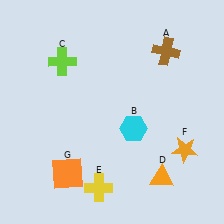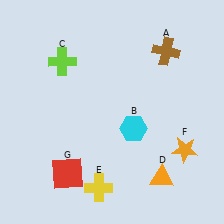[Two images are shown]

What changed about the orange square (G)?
In Image 1, G is orange. In Image 2, it changed to red.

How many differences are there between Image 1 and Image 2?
There is 1 difference between the two images.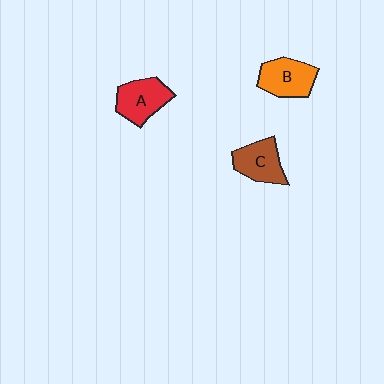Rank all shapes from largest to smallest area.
From largest to smallest: B (orange), A (red), C (brown).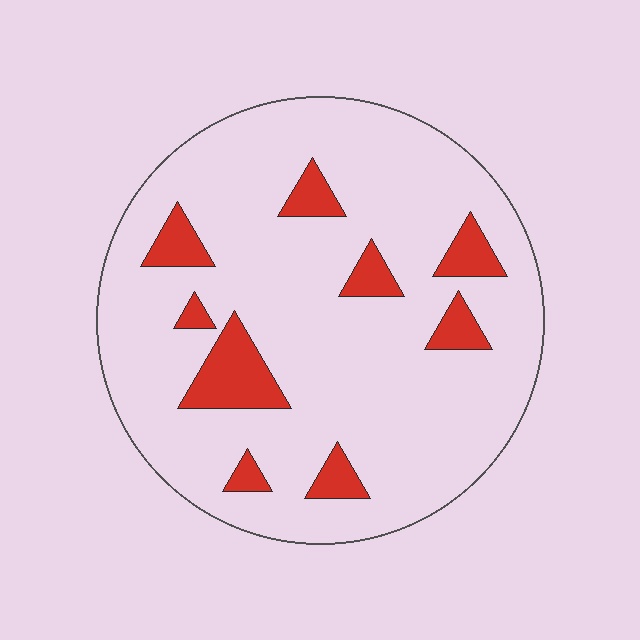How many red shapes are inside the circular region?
9.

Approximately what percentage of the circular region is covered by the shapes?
Approximately 15%.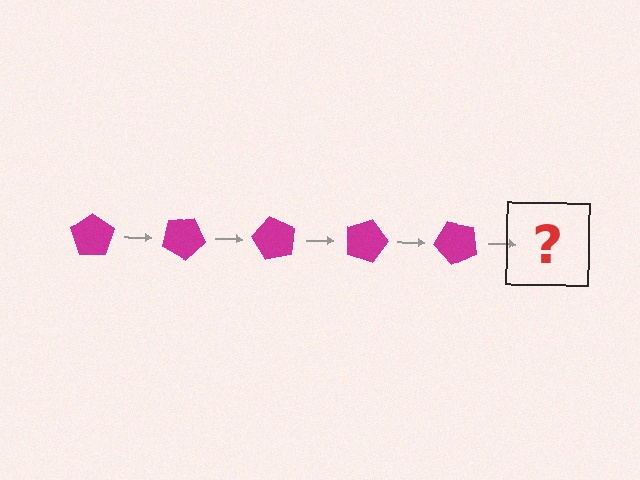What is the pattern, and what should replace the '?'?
The pattern is that the pentagon rotates 30 degrees each step. The '?' should be a magenta pentagon rotated 150 degrees.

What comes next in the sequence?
The next element should be a magenta pentagon rotated 150 degrees.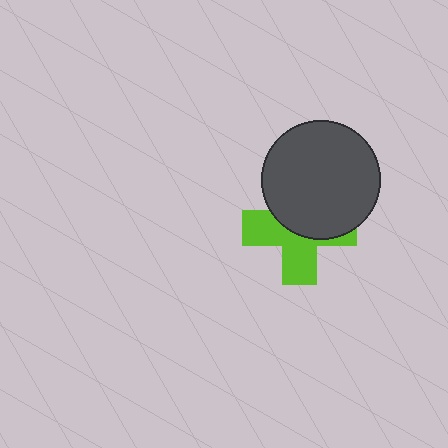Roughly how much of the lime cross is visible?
About half of it is visible (roughly 51%).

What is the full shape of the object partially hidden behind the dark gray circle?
The partially hidden object is a lime cross.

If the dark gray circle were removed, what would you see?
You would see the complete lime cross.